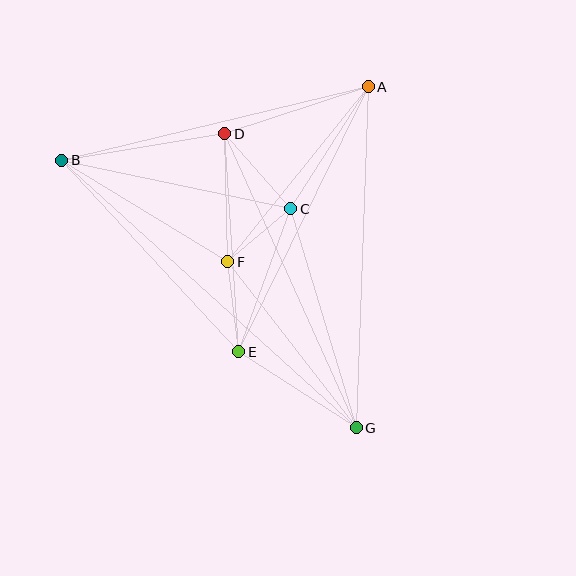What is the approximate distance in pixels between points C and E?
The distance between C and E is approximately 152 pixels.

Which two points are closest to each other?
Points C and F are closest to each other.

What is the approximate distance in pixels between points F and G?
The distance between F and G is approximately 210 pixels.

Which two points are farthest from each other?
Points B and G are farthest from each other.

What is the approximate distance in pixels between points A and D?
The distance between A and D is approximately 151 pixels.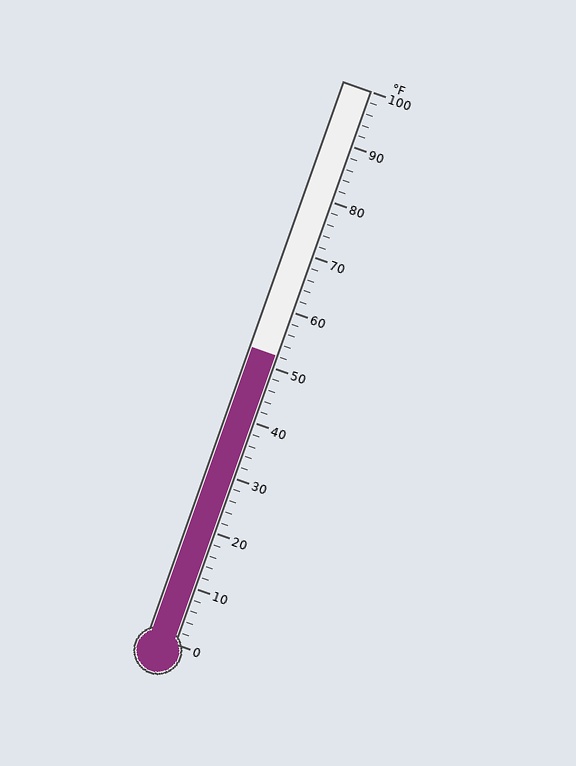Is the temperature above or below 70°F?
The temperature is below 70°F.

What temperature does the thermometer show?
The thermometer shows approximately 52°F.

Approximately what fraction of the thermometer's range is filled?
The thermometer is filled to approximately 50% of its range.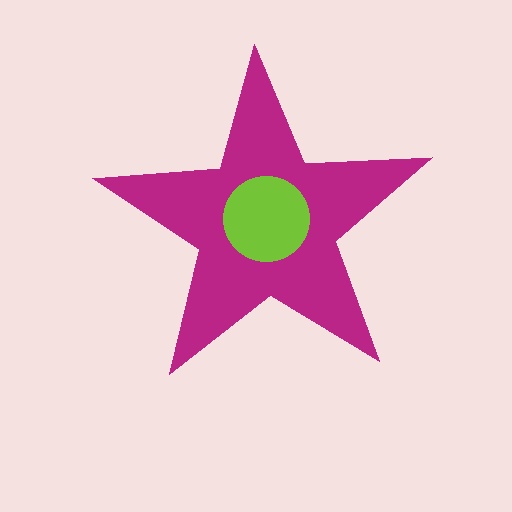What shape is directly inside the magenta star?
The lime circle.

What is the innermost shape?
The lime circle.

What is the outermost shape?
The magenta star.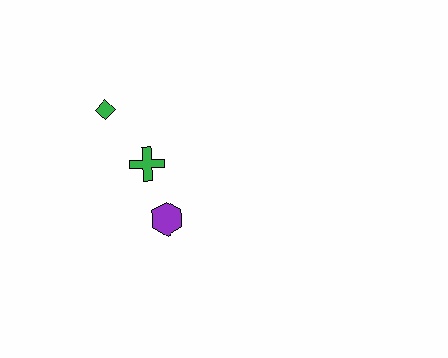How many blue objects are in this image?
There are no blue objects.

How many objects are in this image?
There are 3 objects.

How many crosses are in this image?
There is 1 cross.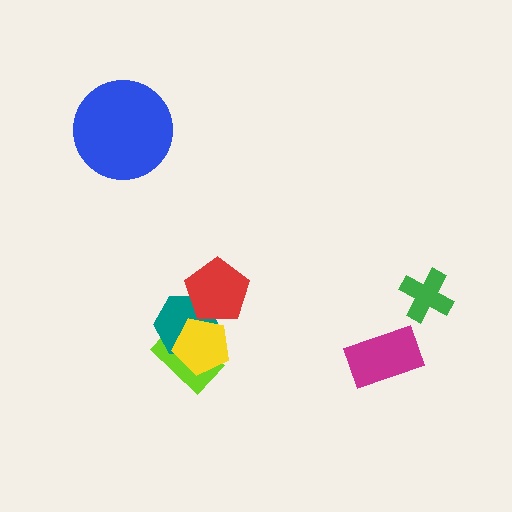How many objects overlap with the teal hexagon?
3 objects overlap with the teal hexagon.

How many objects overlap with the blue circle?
0 objects overlap with the blue circle.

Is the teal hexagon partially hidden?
Yes, it is partially covered by another shape.